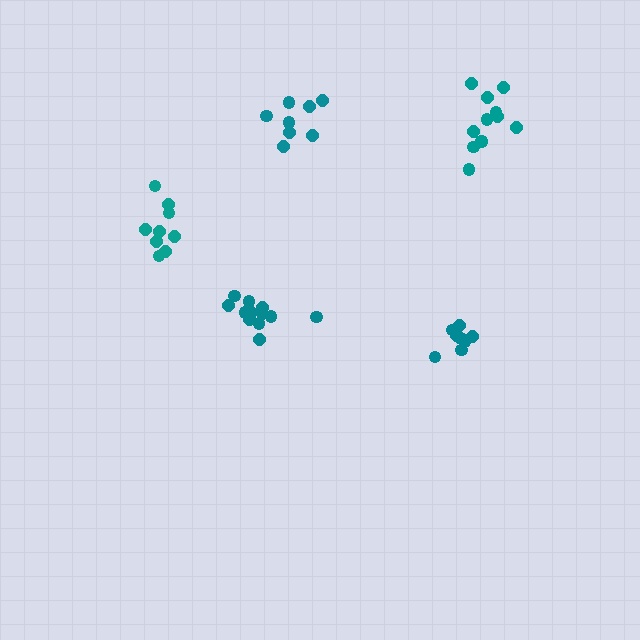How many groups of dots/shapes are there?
There are 5 groups.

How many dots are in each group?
Group 1: 8 dots, Group 2: 9 dots, Group 3: 12 dots, Group 4: 12 dots, Group 5: 8 dots (49 total).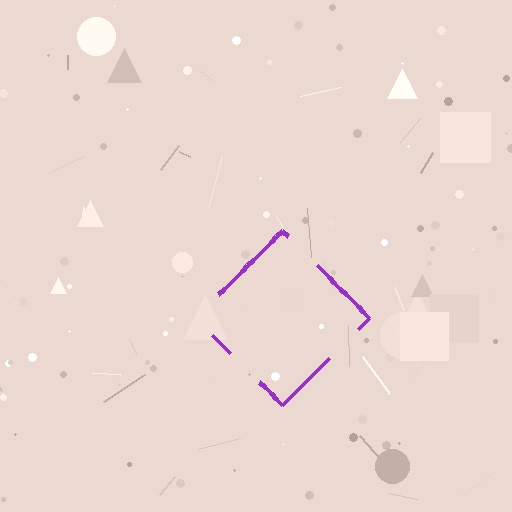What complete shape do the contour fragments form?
The contour fragments form a diamond.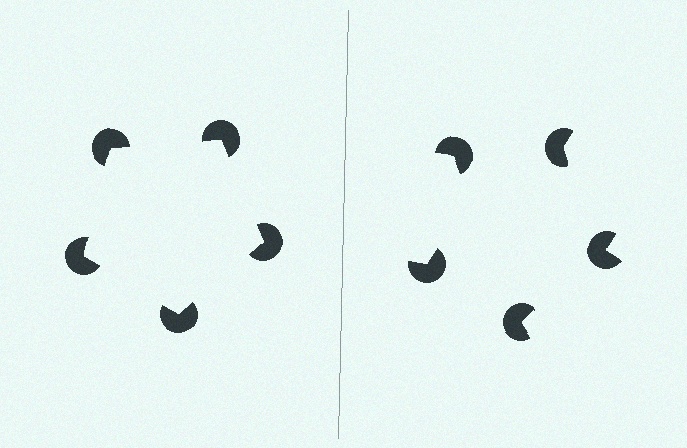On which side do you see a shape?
An illusory pentagon appears on the left side. On the right side the wedge cuts are rotated, so no coherent shape forms.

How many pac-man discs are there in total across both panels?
10 — 5 on each side.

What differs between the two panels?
The pac-man discs are positioned identically on both sides; only the wedge orientations differ. On the left they align to a pentagon; on the right they are misaligned.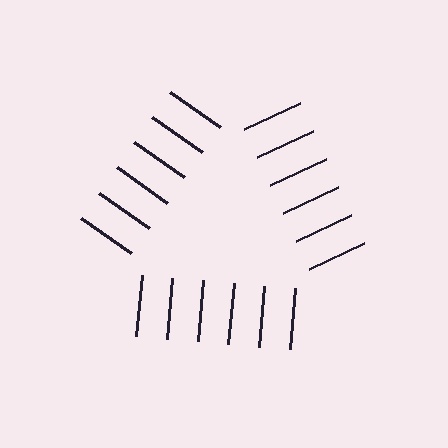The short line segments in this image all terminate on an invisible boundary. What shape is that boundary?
An illusory triangle — the line segments terminate on its edges but no continuous stroke is drawn.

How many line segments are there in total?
18 — 6 along each of the 3 edges.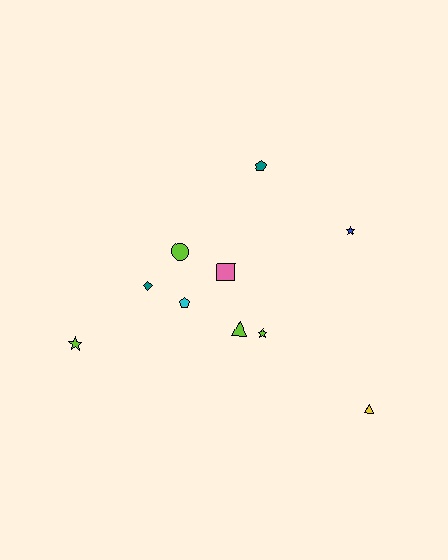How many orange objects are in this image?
There are no orange objects.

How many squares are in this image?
There is 1 square.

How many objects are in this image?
There are 10 objects.